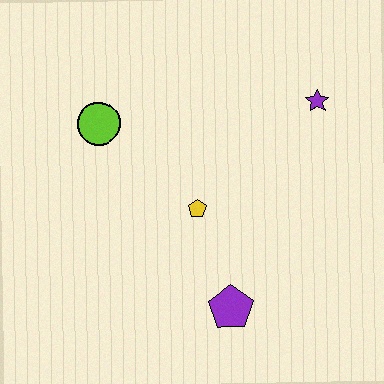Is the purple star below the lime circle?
No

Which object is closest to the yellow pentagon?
The purple pentagon is closest to the yellow pentagon.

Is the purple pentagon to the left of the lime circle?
No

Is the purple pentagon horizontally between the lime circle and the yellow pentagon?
No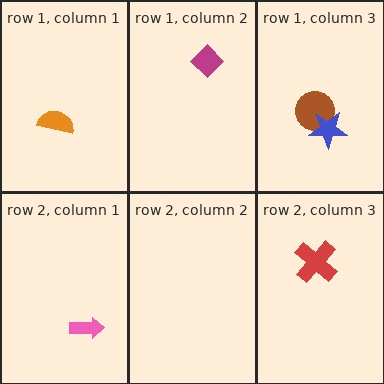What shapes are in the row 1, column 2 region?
The magenta diamond.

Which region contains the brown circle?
The row 1, column 3 region.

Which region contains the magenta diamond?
The row 1, column 2 region.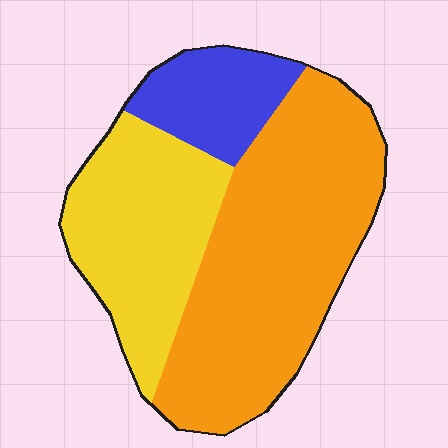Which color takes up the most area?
Orange, at roughly 55%.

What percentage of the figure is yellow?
Yellow takes up about one third (1/3) of the figure.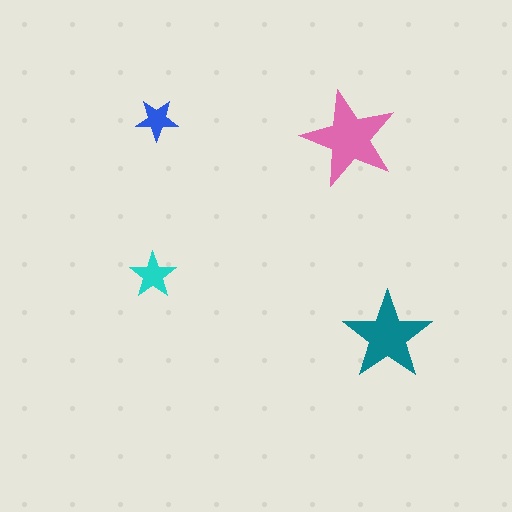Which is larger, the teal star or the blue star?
The teal one.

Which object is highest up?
The blue star is topmost.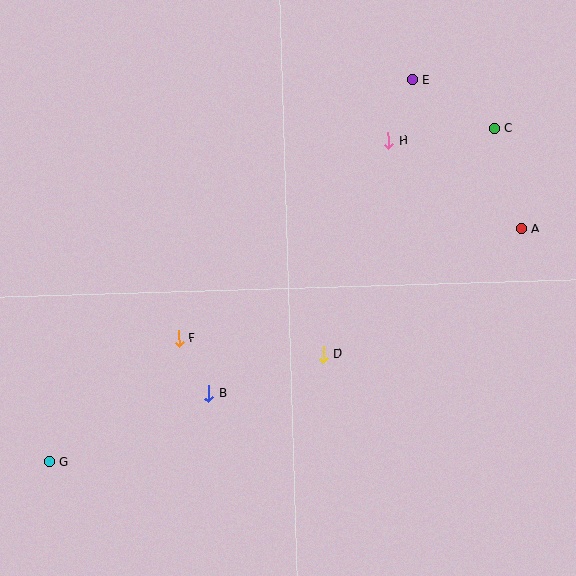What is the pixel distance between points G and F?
The distance between G and F is 179 pixels.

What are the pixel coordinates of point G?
Point G is at (49, 462).